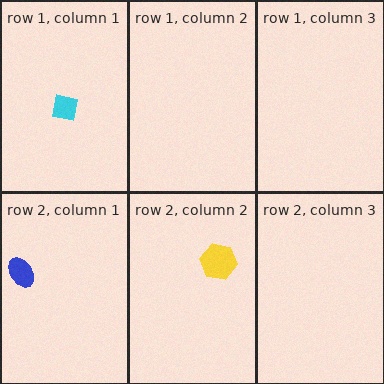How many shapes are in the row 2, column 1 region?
1.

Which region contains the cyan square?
The row 1, column 1 region.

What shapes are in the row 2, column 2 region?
The yellow hexagon.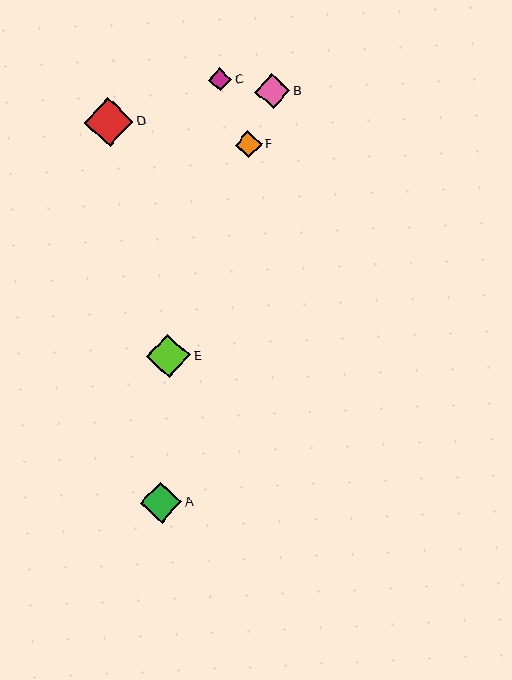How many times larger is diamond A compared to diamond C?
Diamond A is approximately 1.8 times the size of diamond C.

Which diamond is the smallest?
Diamond C is the smallest with a size of approximately 23 pixels.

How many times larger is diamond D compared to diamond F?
Diamond D is approximately 1.8 times the size of diamond F.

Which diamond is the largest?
Diamond D is the largest with a size of approximately 49 pixels.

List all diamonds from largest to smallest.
From largest to smallest: D, E, A, B, F, C.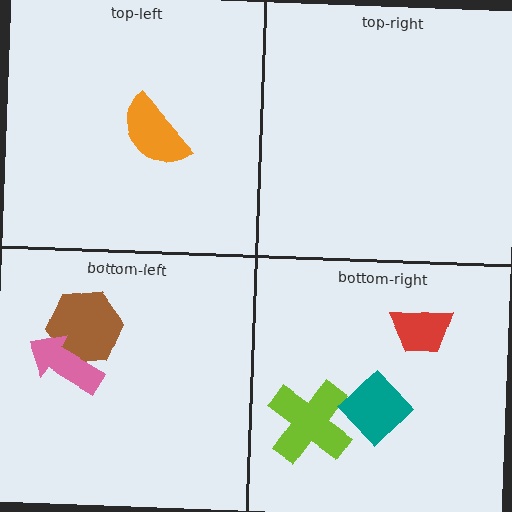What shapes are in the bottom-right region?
The lime cross, the red trapezoid, the teal diamond.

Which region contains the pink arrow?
The bottom-left region.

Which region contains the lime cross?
The bottom-right region.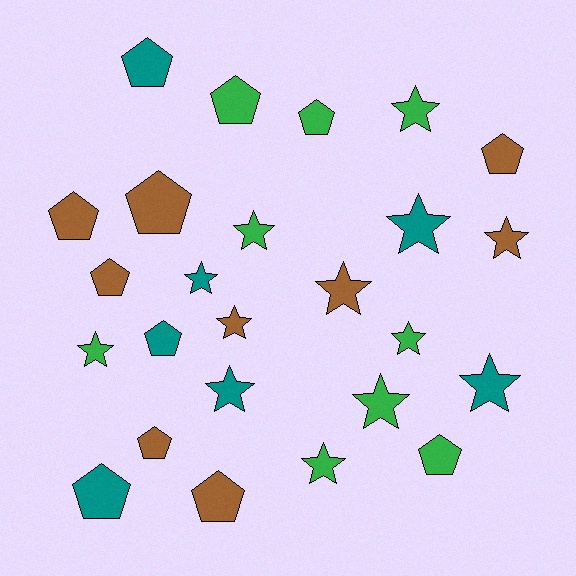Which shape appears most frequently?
Star, with 13 objects.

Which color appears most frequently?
Brown, with 9 objects.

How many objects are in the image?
There are 25 objects.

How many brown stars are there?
There are 3 brown stars.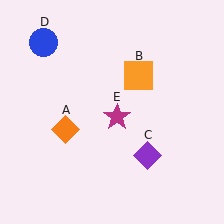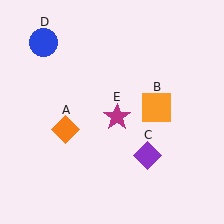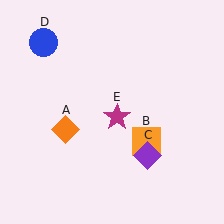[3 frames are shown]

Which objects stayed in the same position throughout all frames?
Orange diamond (object A) and purple diamond (object C) and blue circle (object D) and magenta star (object E) remained stationary.